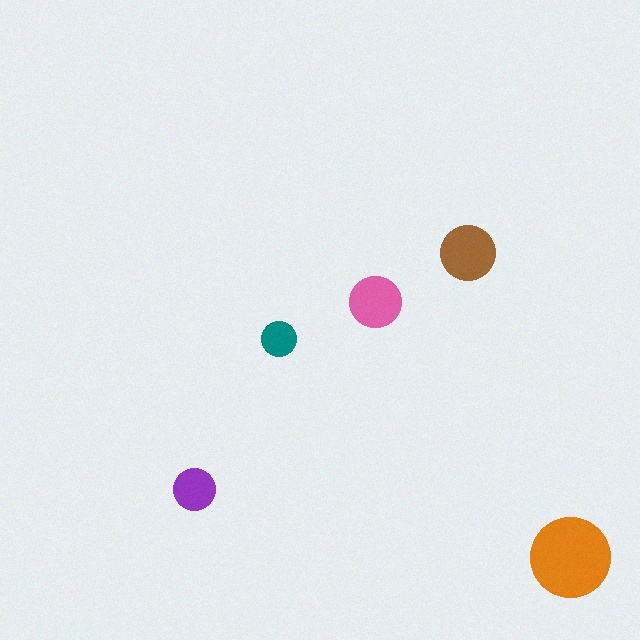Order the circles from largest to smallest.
the orange one, the brown one, the pink one, the purple one, the teal one.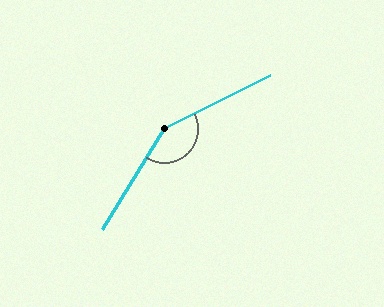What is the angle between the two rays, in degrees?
Approximately 148 degrees.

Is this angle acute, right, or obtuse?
It is obtuse.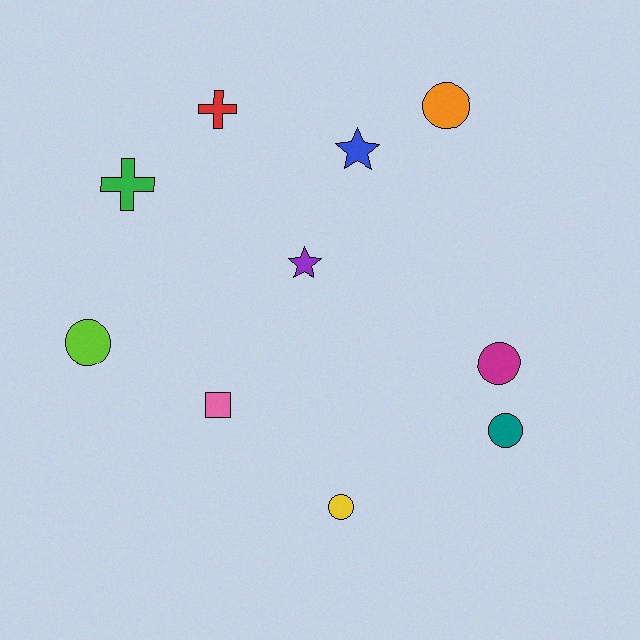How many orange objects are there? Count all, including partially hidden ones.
There is 1 orange object.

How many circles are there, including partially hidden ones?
There are 5 circles.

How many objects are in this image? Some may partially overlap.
There are 10 objects.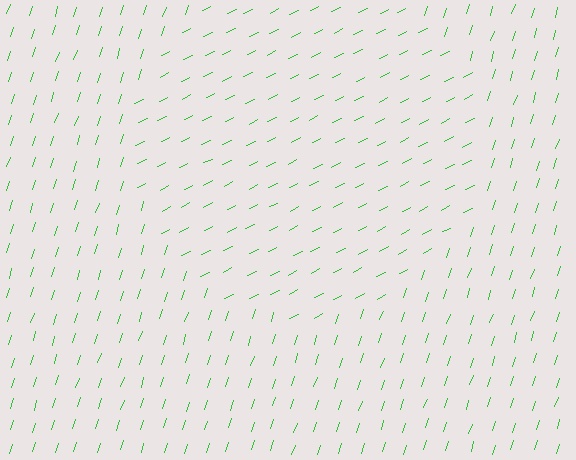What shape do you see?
I see a circle.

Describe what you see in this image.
The image is filled with small green line segments. A circle region in the image has lines oriented differently from the surrounding lines, creating a visible texture boundary.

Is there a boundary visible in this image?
Yes, there is a texture boundary formed by a change in line orientation.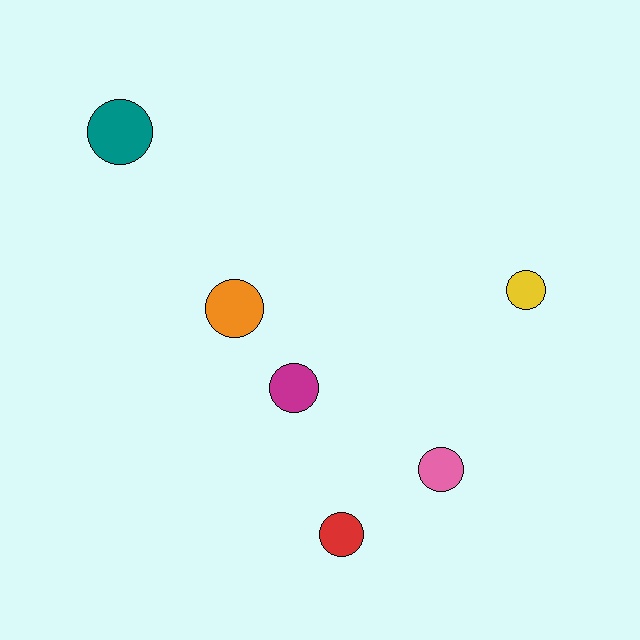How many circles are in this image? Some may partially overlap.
There are 6 circles.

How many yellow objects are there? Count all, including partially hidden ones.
There is 1 yellow object.